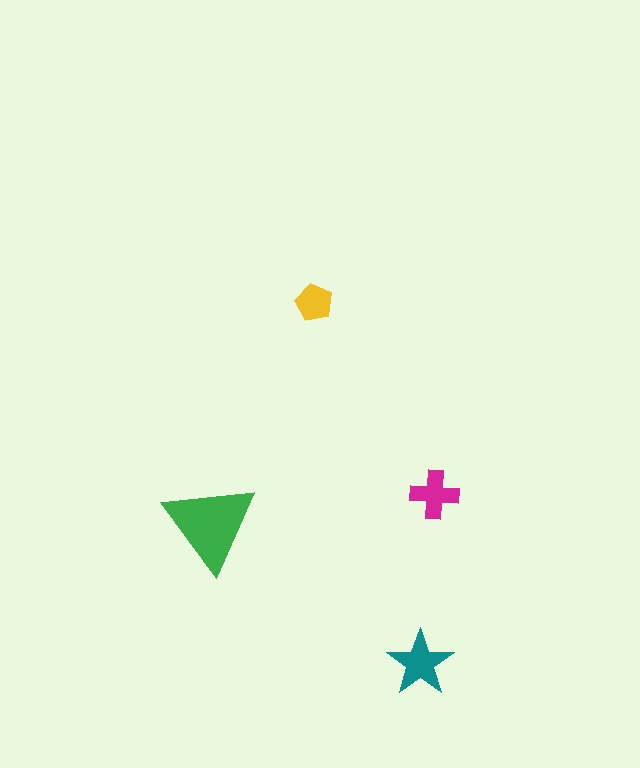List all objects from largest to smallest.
The green triangle, the teal star, the magenta cross, the yellow pentagon.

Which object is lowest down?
The teal star is bottommost.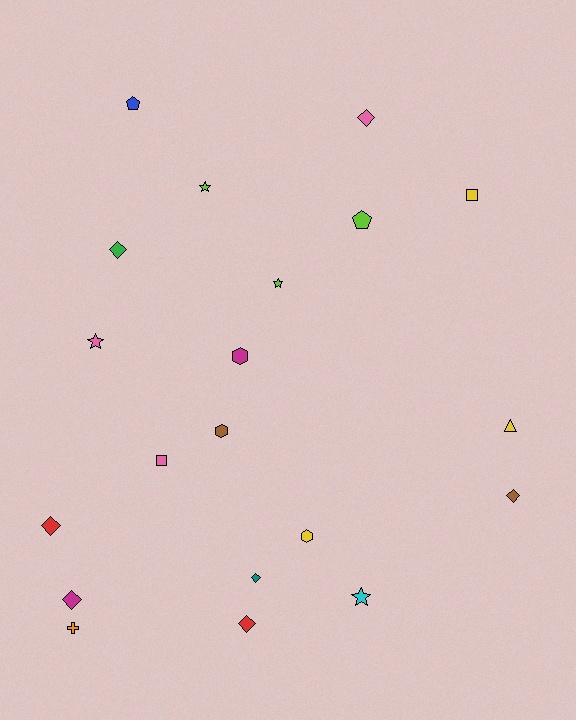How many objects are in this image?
There are 20 objects.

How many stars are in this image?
There are 4 stars.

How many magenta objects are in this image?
There are 2 magenta objects.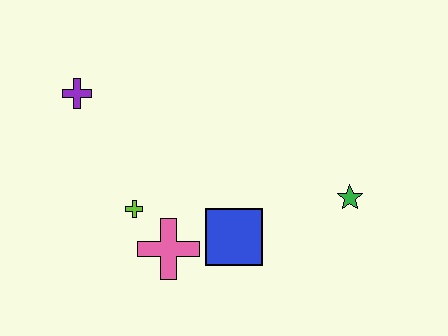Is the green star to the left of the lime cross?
No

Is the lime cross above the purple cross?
No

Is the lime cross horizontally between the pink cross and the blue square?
No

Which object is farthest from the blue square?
The purple cross is farthest from the blue square.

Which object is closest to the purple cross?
The lime cross is closest to the purple cross.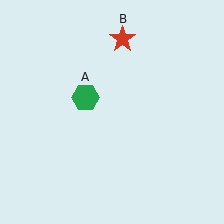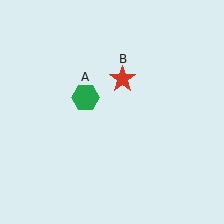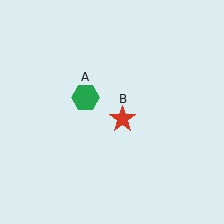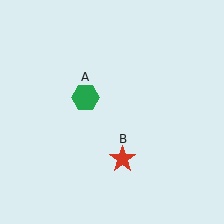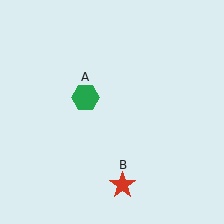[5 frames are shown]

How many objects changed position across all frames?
1 object changed position: red star (object B).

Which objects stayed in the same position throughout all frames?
Green hexagon (object A) remained stationary.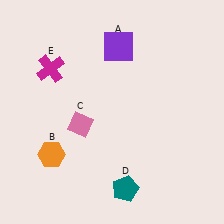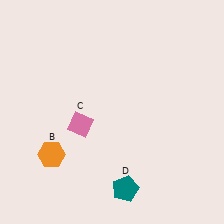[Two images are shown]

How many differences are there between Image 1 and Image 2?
There are 2 differences between the two images.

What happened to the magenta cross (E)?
The magenta cross (E) was removed in Image 2. It was in the top-left area of Image 1.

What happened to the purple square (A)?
The purple square (A) was removed in Image 2. It was in the top-right area of Image 1.